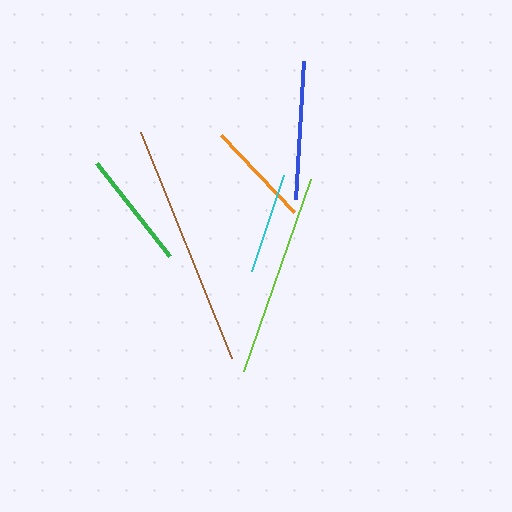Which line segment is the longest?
The brown line is the longest at approximately 244 pixels.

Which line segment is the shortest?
The cyan line is the shortest at approximately 101 pixels.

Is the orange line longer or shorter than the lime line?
The lime line is longer than the orange line.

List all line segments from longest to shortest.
From longest to shortest: brown, lime, blue, green, orange, cyan.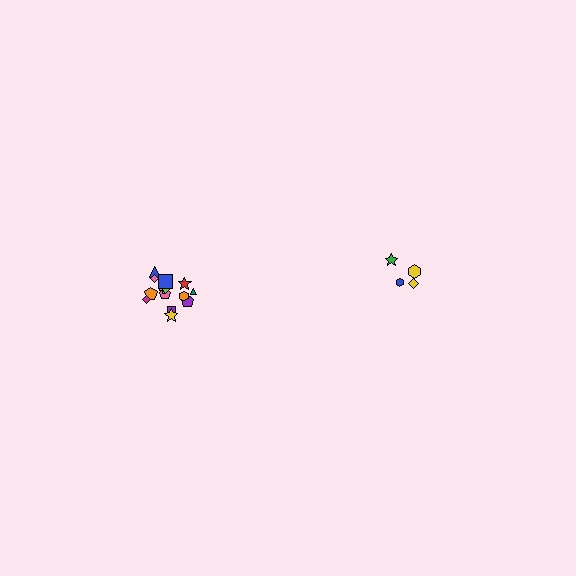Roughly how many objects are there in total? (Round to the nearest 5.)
Roughly 20 objects in total.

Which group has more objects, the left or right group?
The left group.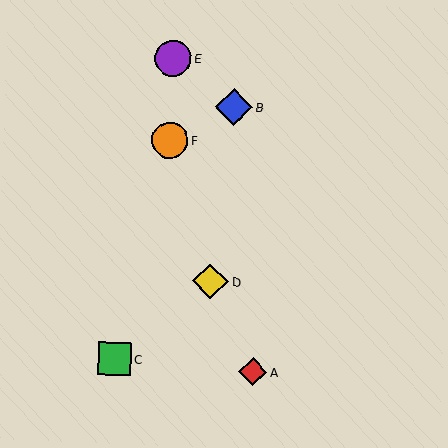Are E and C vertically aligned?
No, E is at x≈173 and C is at x≈114.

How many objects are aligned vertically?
2 objects (E, F) are aligned vertically.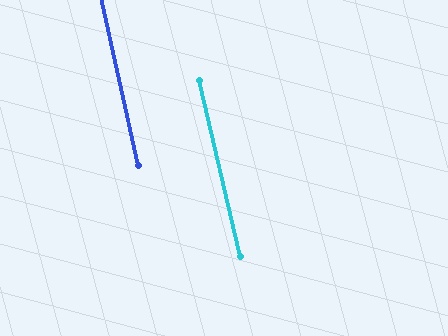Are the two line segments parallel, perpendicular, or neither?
Parallel — their directions differ by only 0.9°.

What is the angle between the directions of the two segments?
Approximately 1 degree.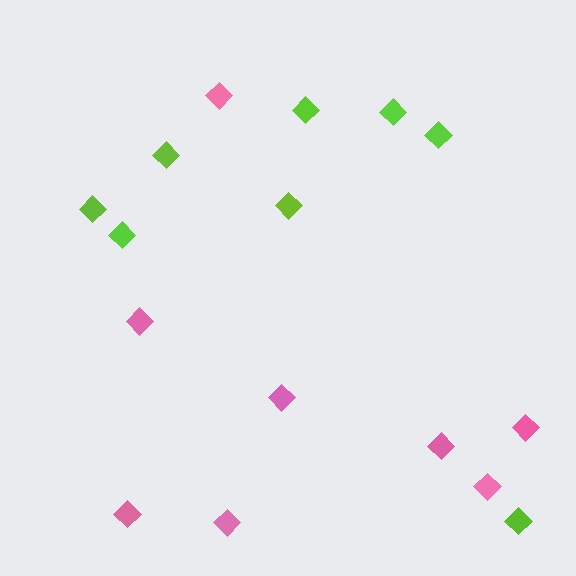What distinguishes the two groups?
There are 2 groups: one group of pink diamonds (8) and one group of lime diamonds (8).